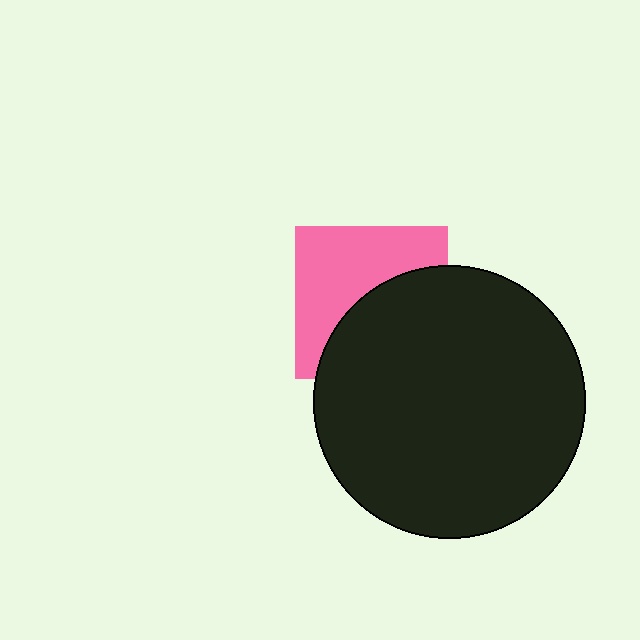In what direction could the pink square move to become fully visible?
The pink square could move up. That would shift it out from behind the black circle entirely.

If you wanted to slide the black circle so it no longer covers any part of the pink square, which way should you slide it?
Slide it down — that is the most direct way to separate the two shapes.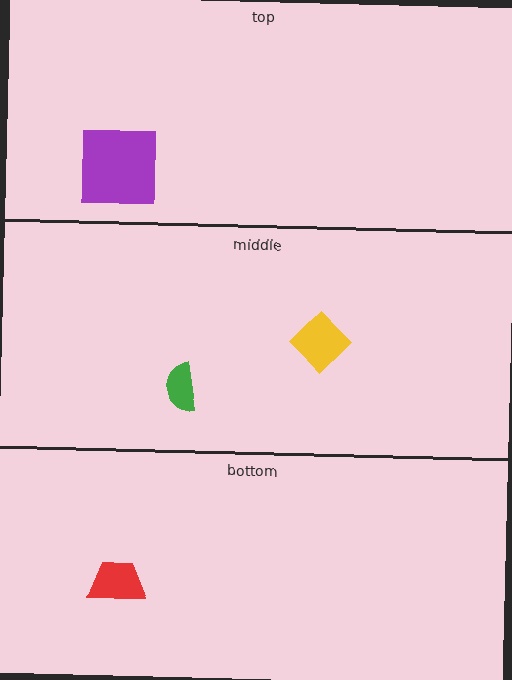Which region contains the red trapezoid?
The bottom region.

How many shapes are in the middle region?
2.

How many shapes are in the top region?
1.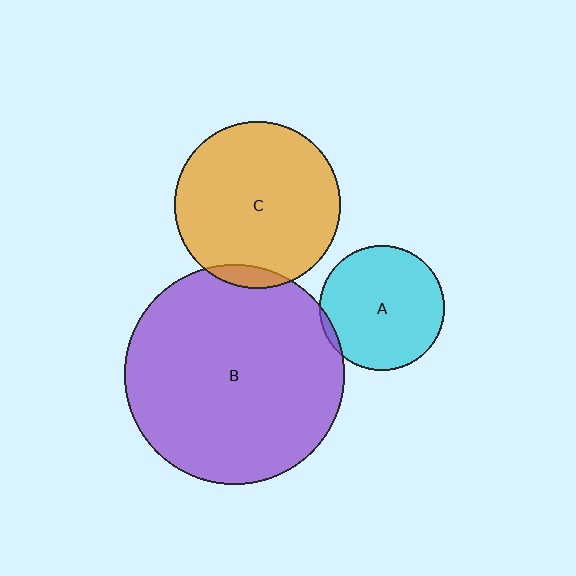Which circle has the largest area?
Circle B (purple).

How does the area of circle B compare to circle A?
Approximately 3.1 times.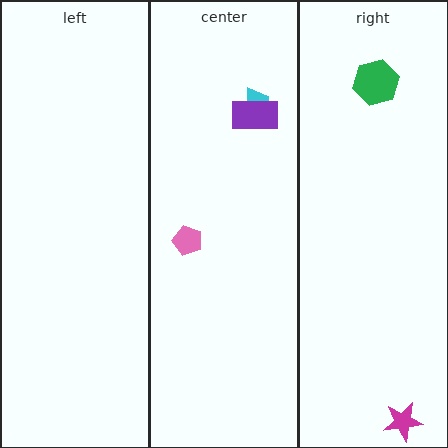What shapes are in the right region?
The magenta star, the green hexagon.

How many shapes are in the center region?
3.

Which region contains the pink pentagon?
The center region.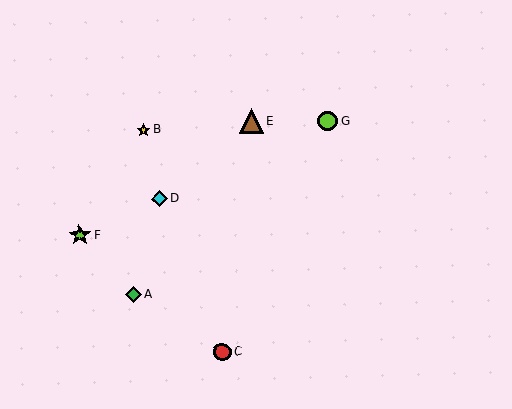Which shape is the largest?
The brown triangle (labeled E) is the largest.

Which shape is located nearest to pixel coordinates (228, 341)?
The red circle (labeled C) at (222, 352) is nearest to that location.